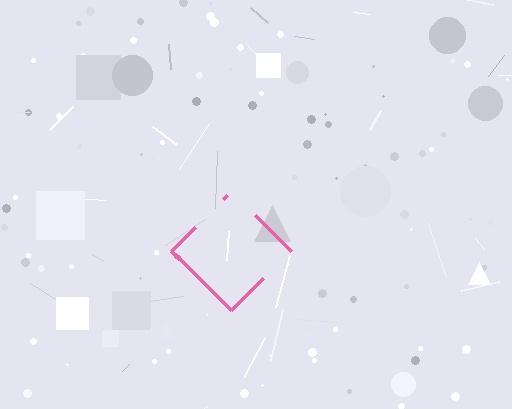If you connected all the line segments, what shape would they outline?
They would outline a diamond.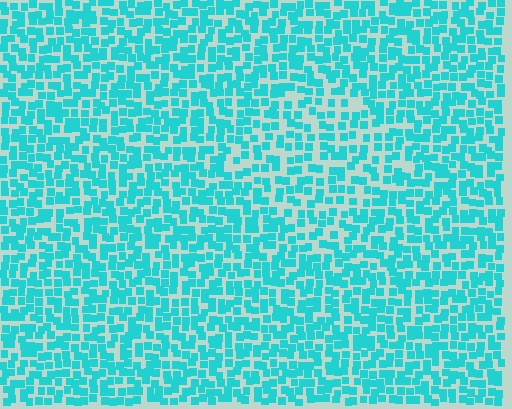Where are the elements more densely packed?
The elements are more densely packed outside the diamond boundary.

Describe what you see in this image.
The image contains small cyan elements arranged at two different densities. A diamond-shaped region is visible where the elements are less densely packed than the surrounding area.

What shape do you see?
I see a diamond.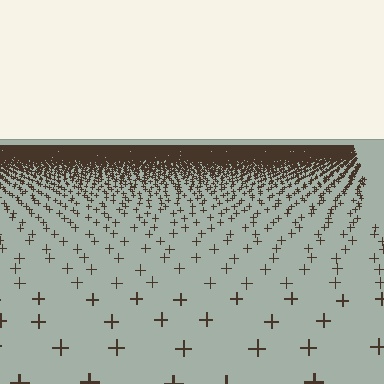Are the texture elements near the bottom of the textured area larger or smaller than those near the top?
Larger. Near the bottom, elements are closer to the viewer and appear at a bigger on-screen size.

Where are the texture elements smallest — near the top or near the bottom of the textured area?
Near the top.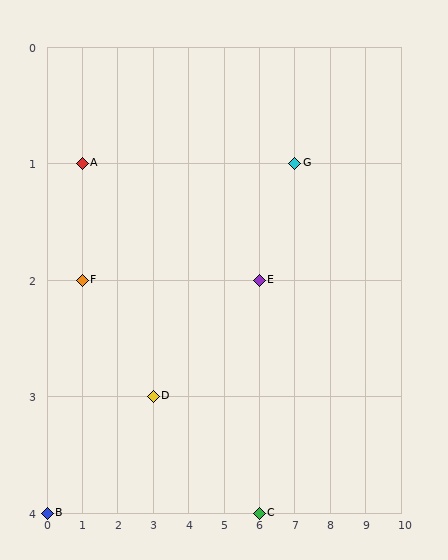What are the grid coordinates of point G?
Point G is at grid coordinates (7, 1).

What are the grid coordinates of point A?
Point A is at grid coordinates (1, 1).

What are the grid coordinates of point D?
Point D is at grid coordinates (3, 3).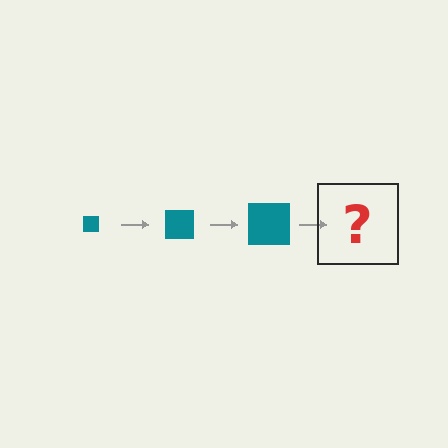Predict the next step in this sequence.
The next step is a teal square, larger than the previous one.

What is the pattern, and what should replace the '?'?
The pattern is that the square gets progressively larger each step. The '?' should be a teal square, larger than the previous one.